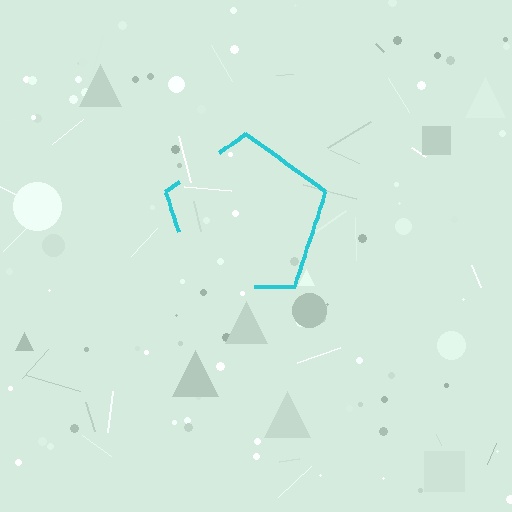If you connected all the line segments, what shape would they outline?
They would outline a pentagon.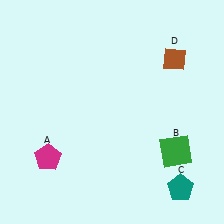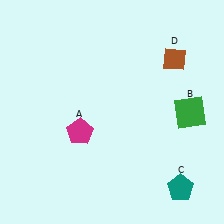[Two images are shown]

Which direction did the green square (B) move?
The green square (B) moved up.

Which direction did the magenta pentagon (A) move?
The magenta pentagon (A) moved right.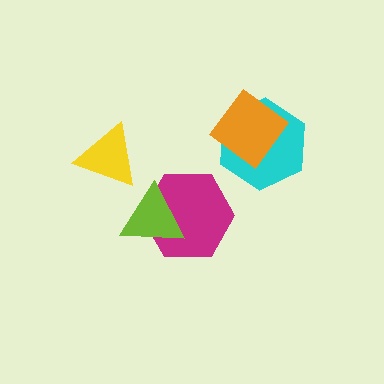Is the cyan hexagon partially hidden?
Yes, it is partially covered by another shape.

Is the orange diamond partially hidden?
No, no other shape covers it.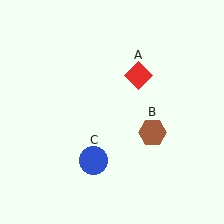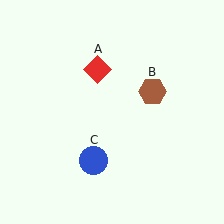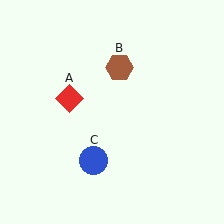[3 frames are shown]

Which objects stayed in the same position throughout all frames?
Blue circle (object C) remained stationary.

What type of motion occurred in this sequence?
The red diamond (object A), brown hexagon (object B) rotated counterclockwise around the center of the scene.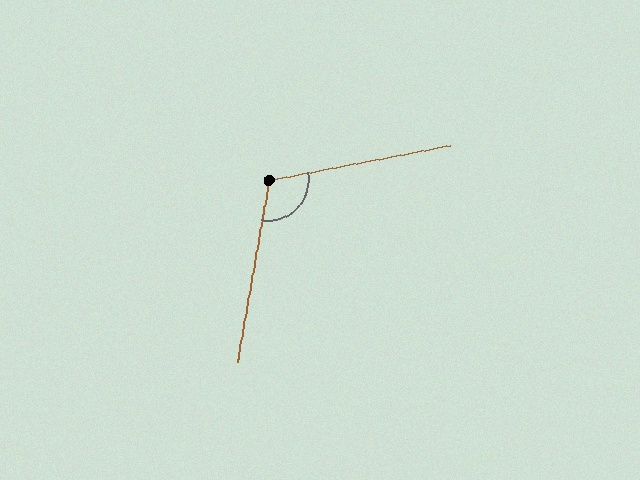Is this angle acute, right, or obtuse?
It is obtuse.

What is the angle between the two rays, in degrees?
Approximately 111 degrees.